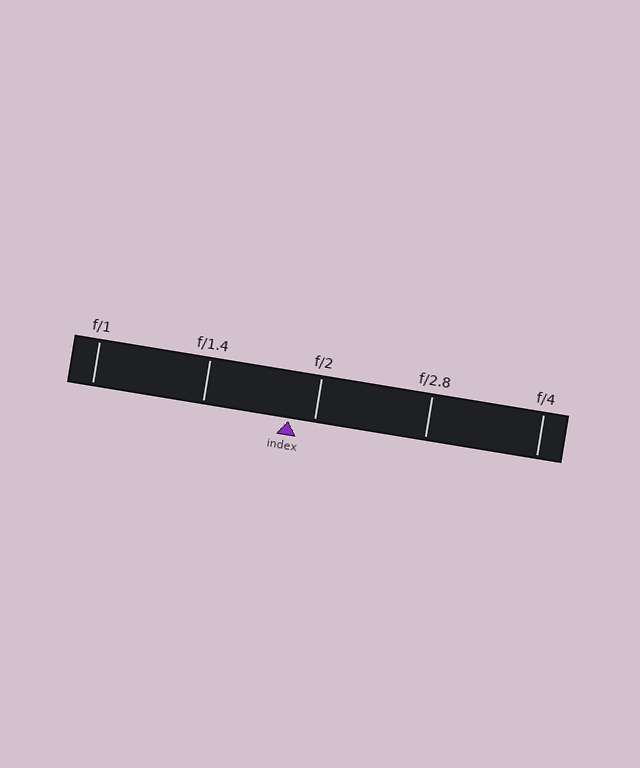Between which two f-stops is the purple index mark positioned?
The index mark is between f/1.4 and f/2.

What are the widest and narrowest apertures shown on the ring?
The widest aperture shown is f/1 and the narrowest is f/4.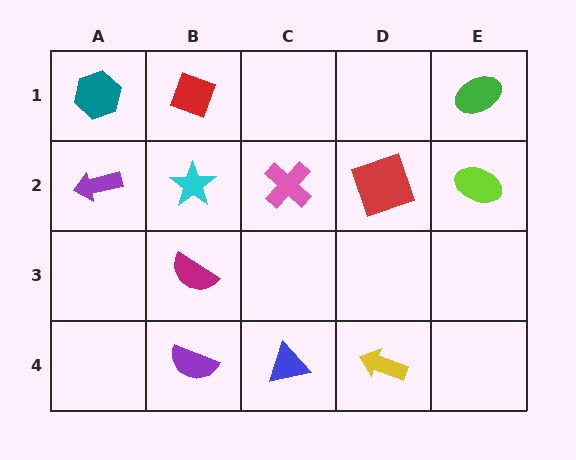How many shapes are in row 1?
3 shapes.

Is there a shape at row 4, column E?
No, that cell is empty.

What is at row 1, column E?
A green ellipse.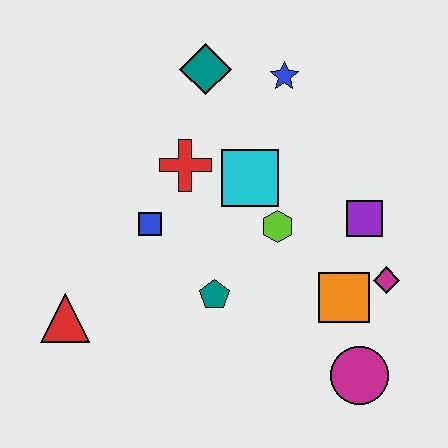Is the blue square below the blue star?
Yes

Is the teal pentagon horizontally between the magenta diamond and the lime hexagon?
No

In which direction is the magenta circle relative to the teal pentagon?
The magenta circle is to the right of the teal pentagon.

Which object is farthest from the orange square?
The red triangle is farthest from the orange square.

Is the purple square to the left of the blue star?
No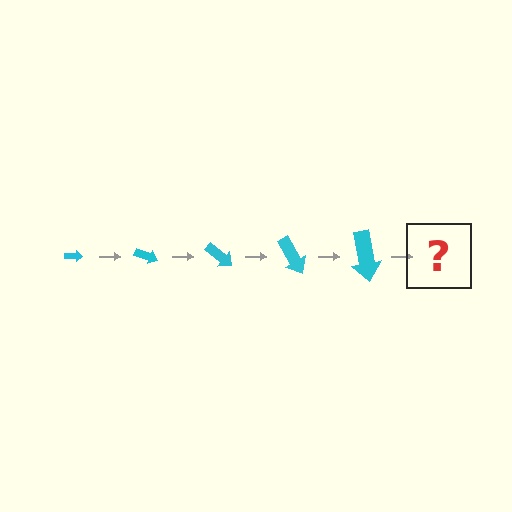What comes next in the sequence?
The next element should be an arrow, larger than the previous one and rotated 100 degrees from the start.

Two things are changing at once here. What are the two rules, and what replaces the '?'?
The two rules are that the arrow grows larger each step and it rotates 20 degrees each step. The '?' should be an arrow, larger than the previous one and rotated 100 degrees from the start.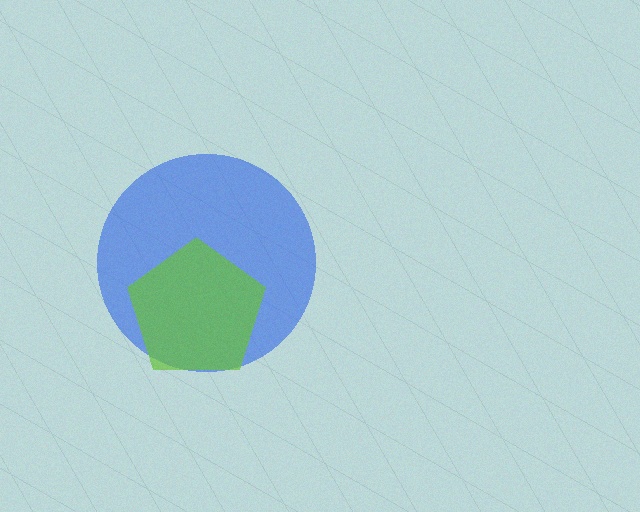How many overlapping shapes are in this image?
There are 2 overlapping shapes in the image.